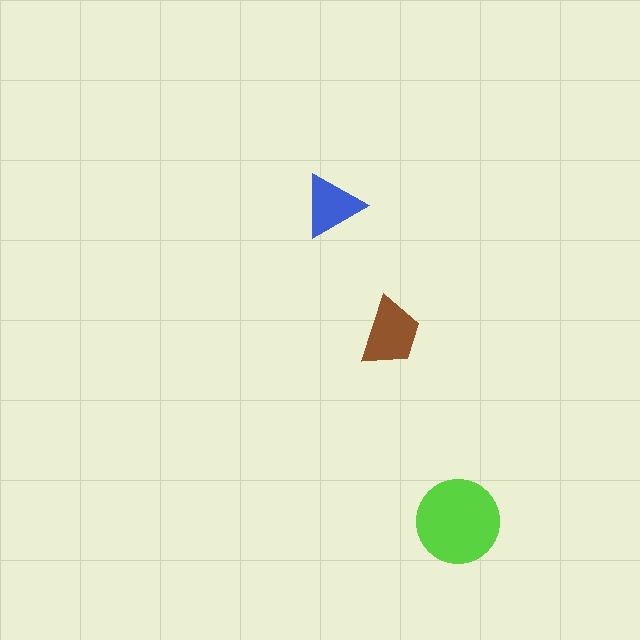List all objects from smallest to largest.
The blue triangle, the brown trapezoid, the lime circle.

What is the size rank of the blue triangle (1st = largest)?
3rd.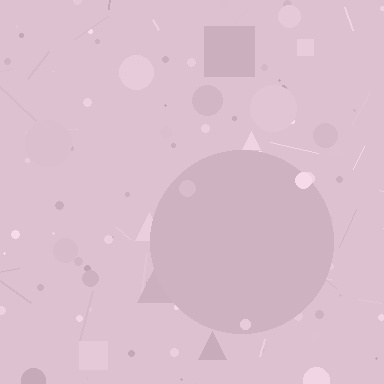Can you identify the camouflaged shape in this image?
The camouflaged shape is a circle.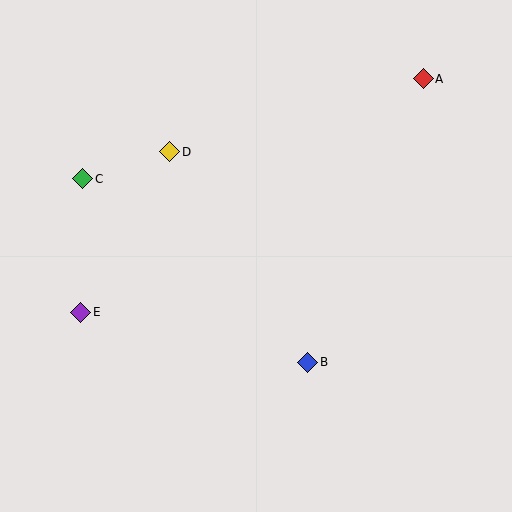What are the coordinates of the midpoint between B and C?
The midpoint between B and C is at (195, 270).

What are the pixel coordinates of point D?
Point D is at (170, 152).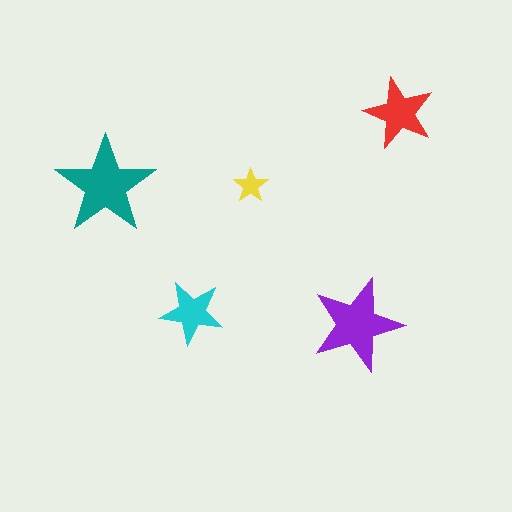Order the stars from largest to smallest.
the teal one, the purple one, the red one, the cyan one, the yellow one.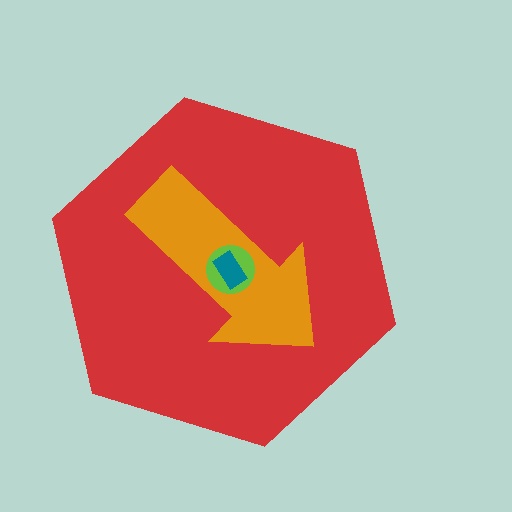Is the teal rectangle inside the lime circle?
Yes.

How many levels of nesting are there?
4.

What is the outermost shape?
The red hexagon.